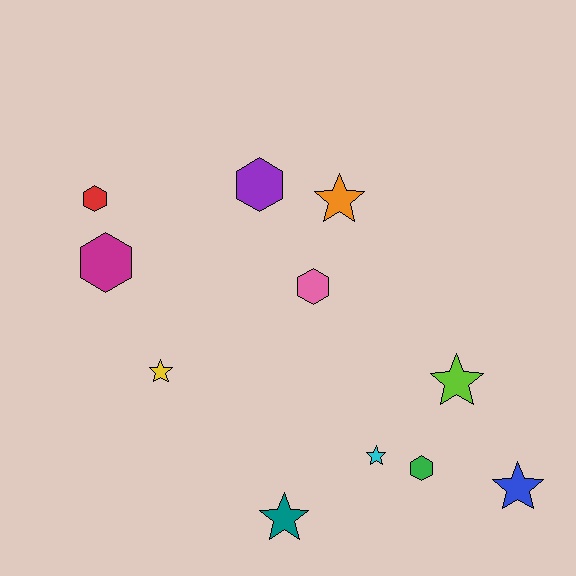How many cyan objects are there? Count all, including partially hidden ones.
There is 1 cyan object.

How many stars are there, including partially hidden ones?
There are 6 stars.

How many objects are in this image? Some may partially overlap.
There are 11 objects.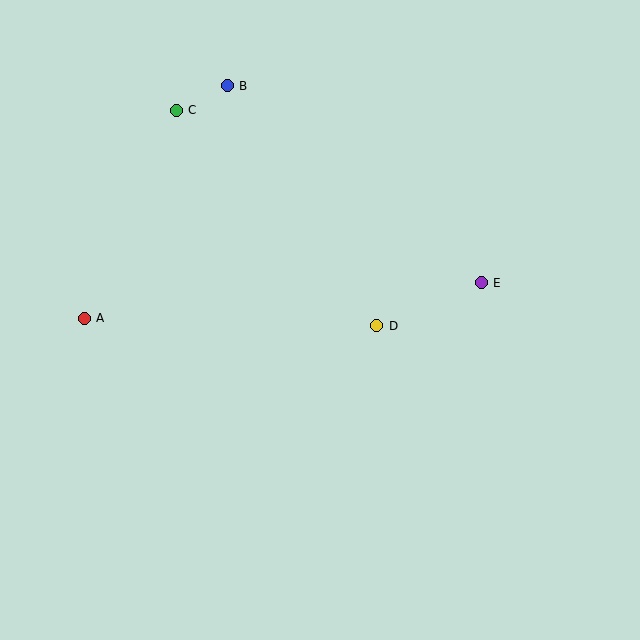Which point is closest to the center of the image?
Point D at (377, 326) is closest to the center.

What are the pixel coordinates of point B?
Point B is at (227, 86).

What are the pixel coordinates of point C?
Point C is at (176, 110).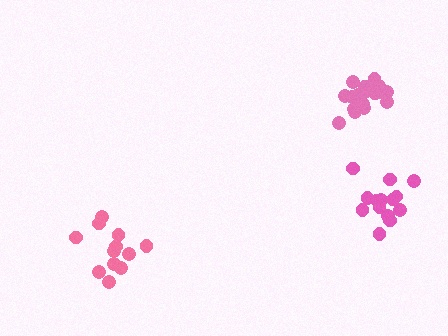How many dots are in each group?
Group 1: 14 dots, Group 2: 12 dots, Group 3: 17 dots (43 total).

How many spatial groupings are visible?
There are 3 spatial groupings.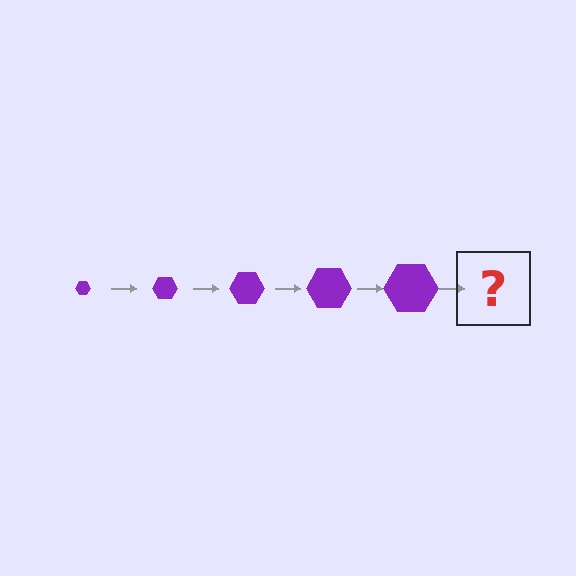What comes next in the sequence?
The next element should be a purple hexagon, larger than the previous one.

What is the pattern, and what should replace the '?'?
The pattern is that the hexagon gets progressively larger each step. The '?' should be a purple hexagon, larger than the previous one.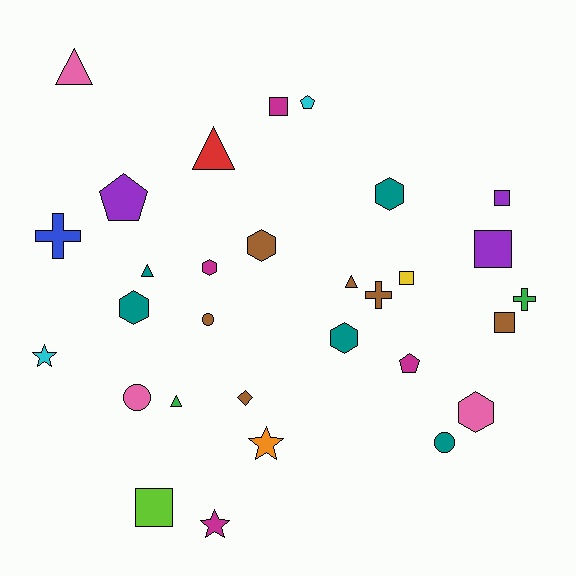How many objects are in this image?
There are 30 objects.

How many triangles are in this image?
There are 5 triangles.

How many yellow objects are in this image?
There is 1 yellow object.